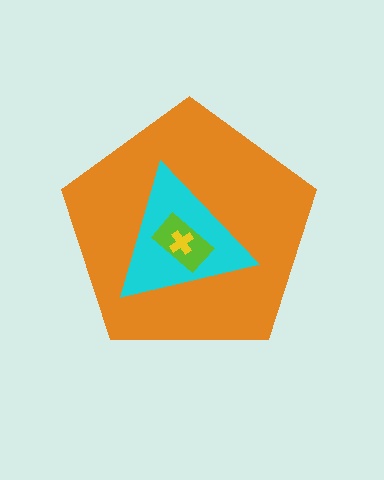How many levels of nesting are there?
4.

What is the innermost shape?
The yellow cross.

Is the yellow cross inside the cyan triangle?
Yes.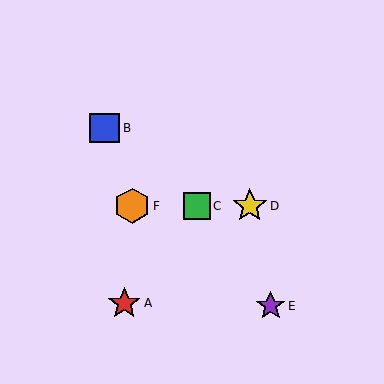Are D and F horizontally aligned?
Yes, both are at y≈206.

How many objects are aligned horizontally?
3 objects (C, D, F) are aligned horizontally.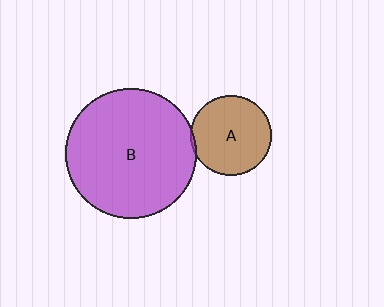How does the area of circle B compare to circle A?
Approximately 2.6 times.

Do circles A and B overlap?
Yes.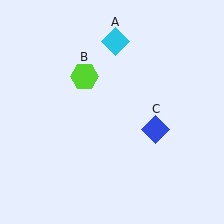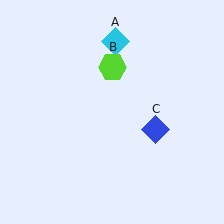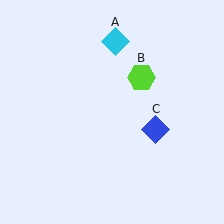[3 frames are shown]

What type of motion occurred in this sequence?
The lime hexagon (object B) rotated clockwise around the center of the scene.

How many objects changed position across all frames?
1 object changed position: lime hexagon (object B).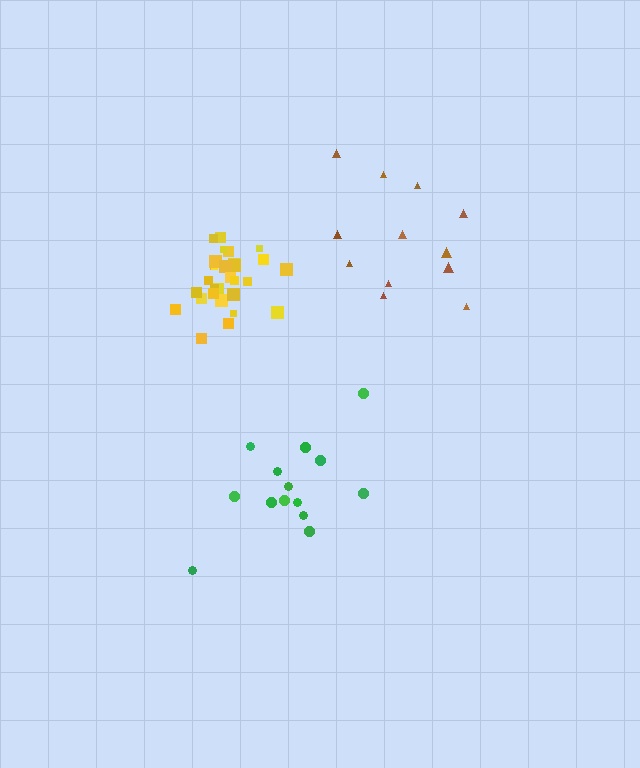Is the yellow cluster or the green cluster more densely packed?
Yellow.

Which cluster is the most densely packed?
Yellow.